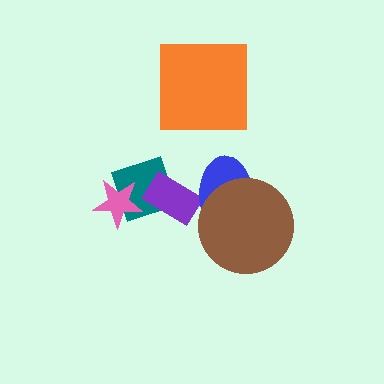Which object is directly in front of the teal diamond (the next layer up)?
The purple rectangle is directly in front of the teal diamond.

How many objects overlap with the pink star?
1 object overlaps with the pink star.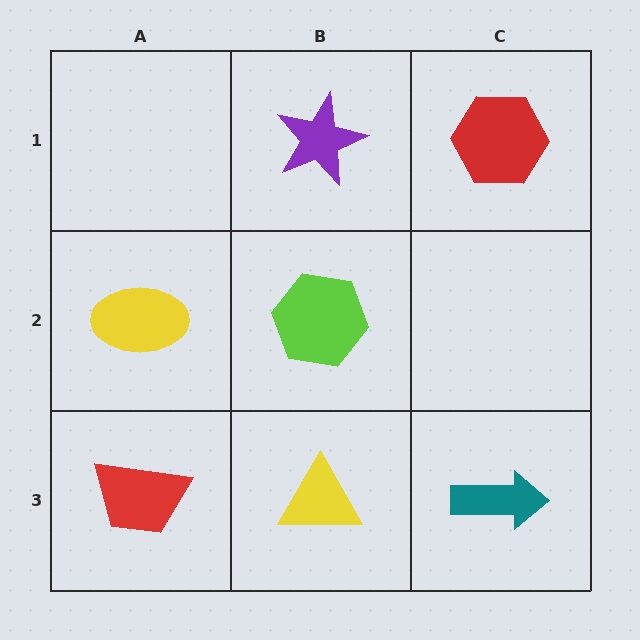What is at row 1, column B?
A purple star.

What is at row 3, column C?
A teal arrow.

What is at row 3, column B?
A yellow triangle.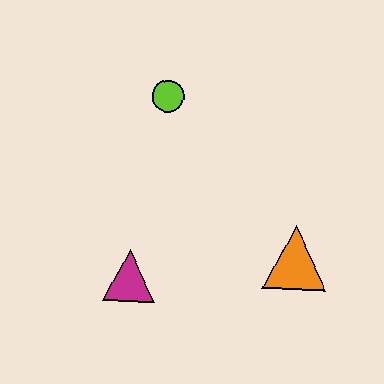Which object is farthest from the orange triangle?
The lime circle is farthest from the orange triangle.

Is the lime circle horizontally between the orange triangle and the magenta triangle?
Yes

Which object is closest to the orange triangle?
The magenta triangle is closest to the orange triangle.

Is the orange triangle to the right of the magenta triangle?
Yes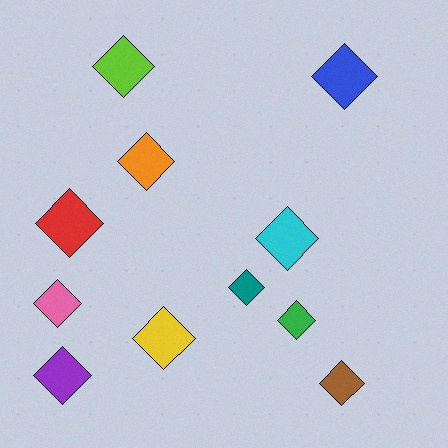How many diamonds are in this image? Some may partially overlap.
There are 11 diamonds.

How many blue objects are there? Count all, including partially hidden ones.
There is 1 blue object.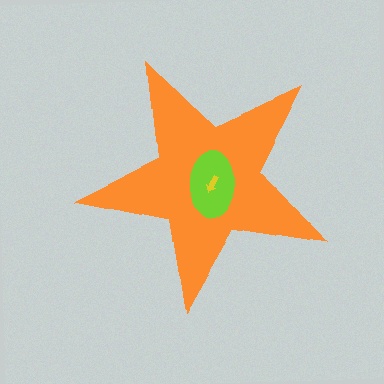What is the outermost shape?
The orange star.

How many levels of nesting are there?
3.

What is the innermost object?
The yellow arrow.